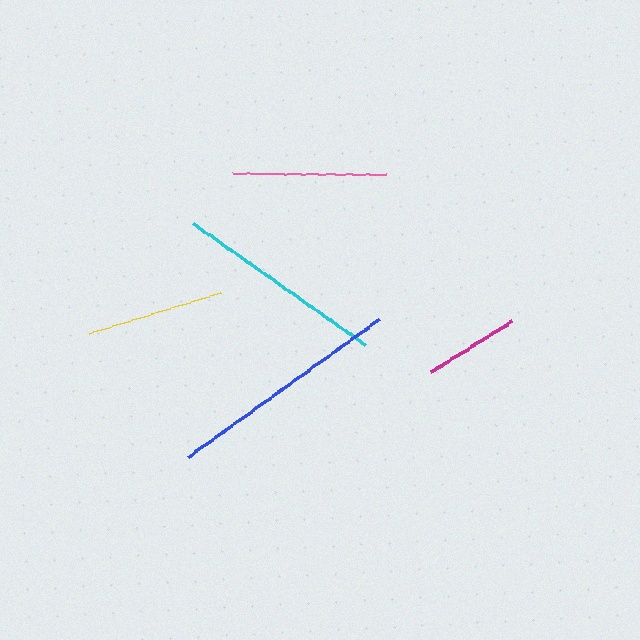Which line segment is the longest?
The blue line is the longest at approximately 235 pixels.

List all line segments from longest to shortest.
From longest to shortest: blue, cyan, pink, yellow, magenta.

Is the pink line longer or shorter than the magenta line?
The pink line is longer than the magenta line.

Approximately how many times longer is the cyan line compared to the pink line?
The cyan line is approximately 1.4 times the length of the pink line.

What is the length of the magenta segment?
The magenta segment is approximately 96 pixels long.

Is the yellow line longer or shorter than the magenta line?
The yellow line is longer than the magenta line.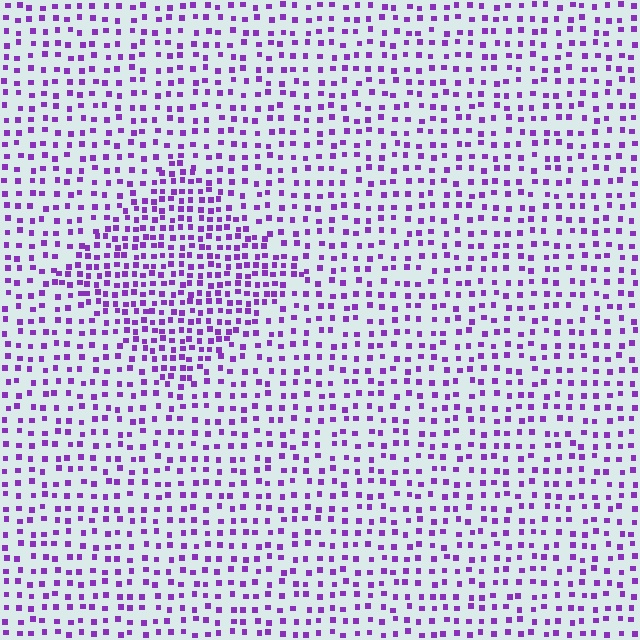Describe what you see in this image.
The image contains small purple elements arranged at two different densities. A diamond-shaped region is visible where the elements are more densely packed than the surrounding area.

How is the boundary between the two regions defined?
The boundary is defined by a change in element density (approximately 1.8x ratio). All elements are the same color, size, and shape.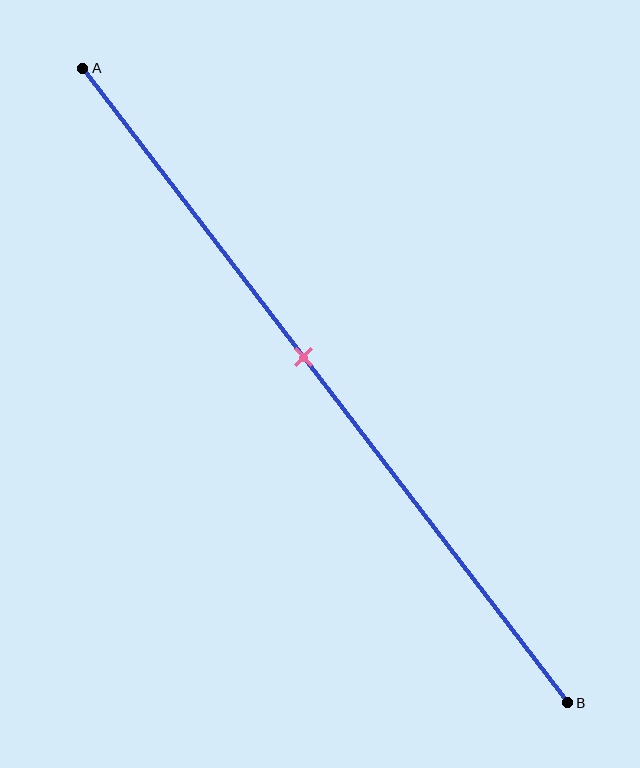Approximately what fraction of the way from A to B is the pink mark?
The pink mark is approximately 45% of the way from A to B.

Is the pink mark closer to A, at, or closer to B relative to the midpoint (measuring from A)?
The pink mark is closer to point A than the midpoint of segment AB.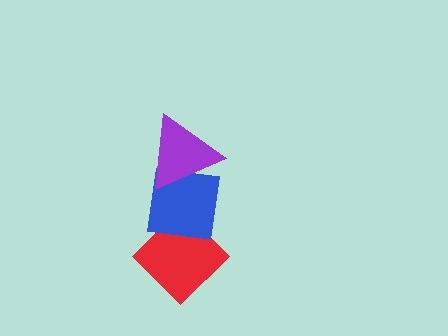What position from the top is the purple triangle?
The purple triangle is 1st from the top.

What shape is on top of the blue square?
The purple triangle is on top of the blue square.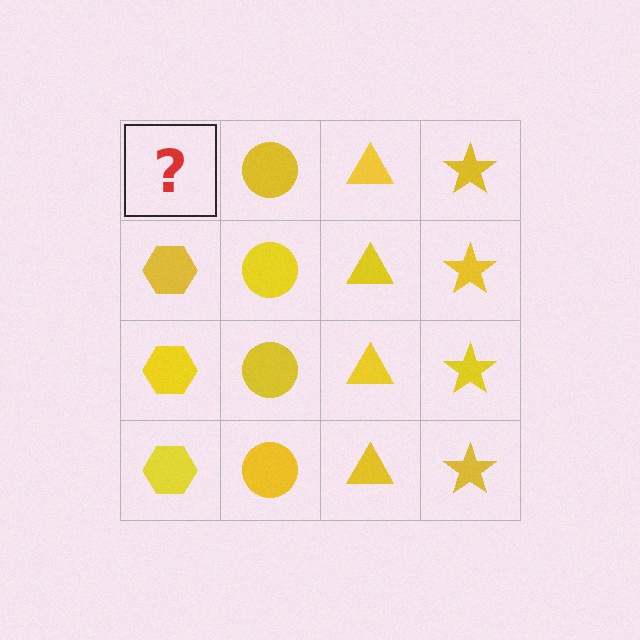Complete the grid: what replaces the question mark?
The question mark should be replaced with a yellow hexagon.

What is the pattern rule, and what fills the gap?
The rule is that each column has a consistent shape. The gap should be filled with a yellow hexagon.